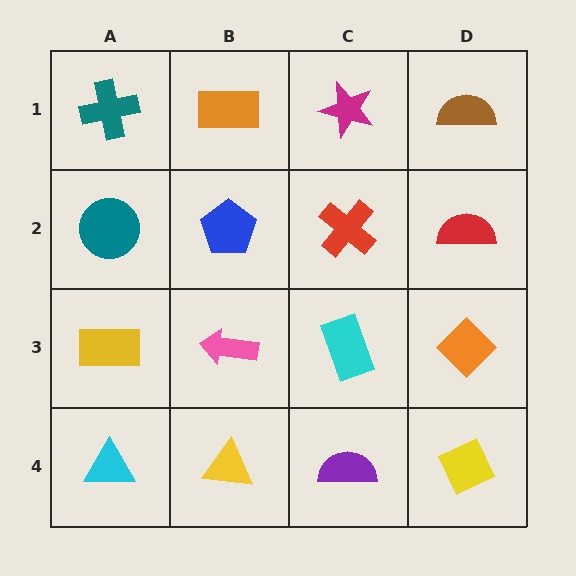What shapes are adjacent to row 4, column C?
A cyan rectangle (row 3, column C), a yellow triangle (row 4, column B), a yellow diamond (row 4, column D).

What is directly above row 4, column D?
An orange diamond.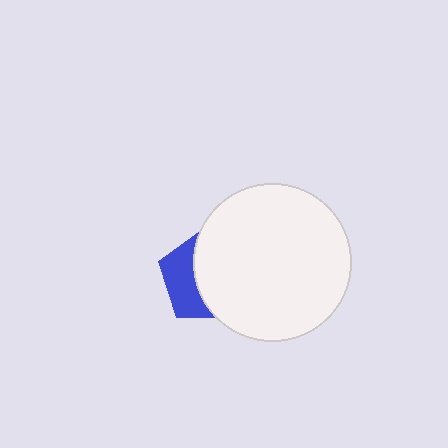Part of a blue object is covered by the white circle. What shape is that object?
It is a pentagon.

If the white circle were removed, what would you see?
You would see the complete blue pentagon.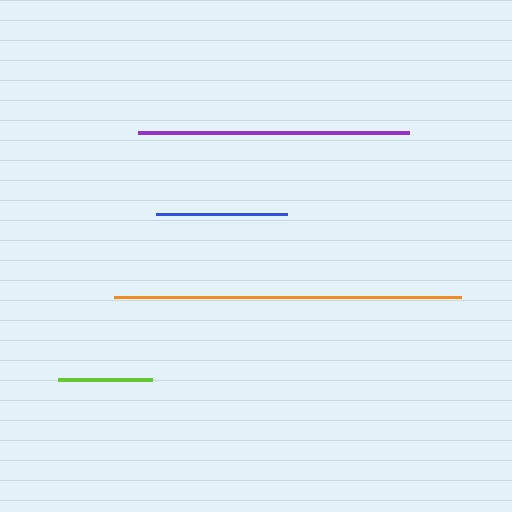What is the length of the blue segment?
The blue segment is approximately 131 pixels long.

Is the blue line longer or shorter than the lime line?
The blue line is longer than the lime line.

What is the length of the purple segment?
The purple segment is approximately 271 pixels long.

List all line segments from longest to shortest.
From longest to shortest: orange, purple, blue, lime.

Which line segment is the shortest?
The lime line is the shortest at approximately 94 pixels.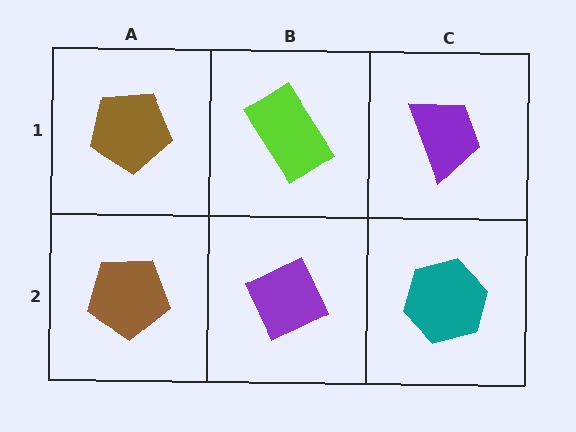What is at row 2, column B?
A purple diamond.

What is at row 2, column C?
A teal hexagon.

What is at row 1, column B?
A lime rectangle.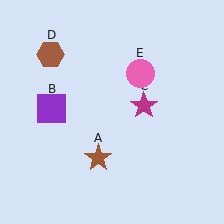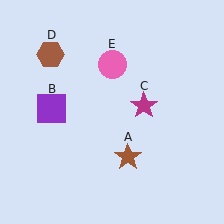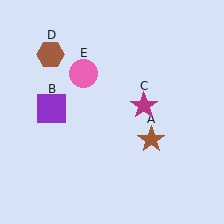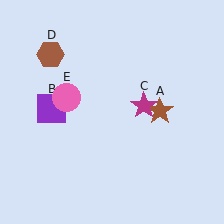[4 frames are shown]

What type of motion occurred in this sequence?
The brown star (object A), pink circle (object E) rotated counterclockwise around the center of the scene.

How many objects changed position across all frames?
2 objects changed position: brown star (object A), pink circle (object E).